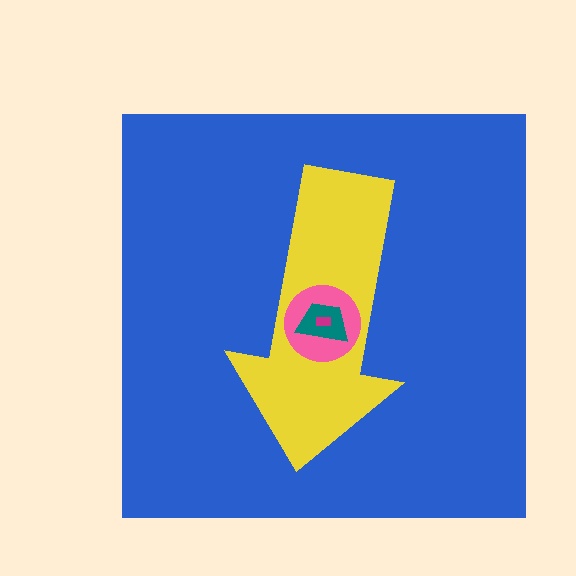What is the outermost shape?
The blue square.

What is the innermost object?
The magenta rectangle.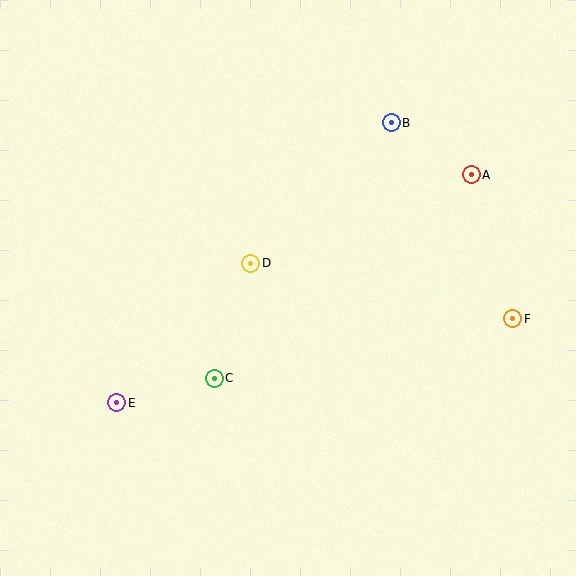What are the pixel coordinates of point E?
Point E is at (117, 403).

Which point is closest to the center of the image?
Point D at (251, 263) is closest to the center.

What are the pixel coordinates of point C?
Point C is at (214, 378).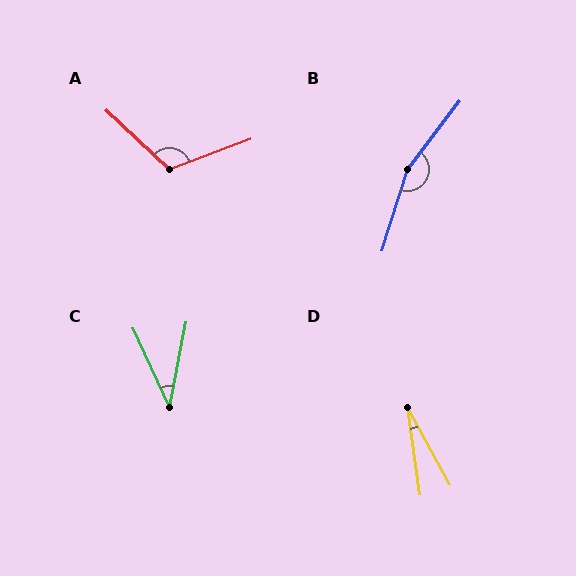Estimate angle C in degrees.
Approximately 36 degrees.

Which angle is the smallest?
D, at approximately 20 degrees.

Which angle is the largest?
B, at approximately 160 degrees.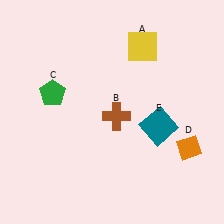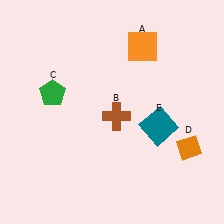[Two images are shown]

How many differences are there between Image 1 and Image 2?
There is 1 difference between the two images.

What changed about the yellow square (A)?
In Image 1, A is yellow. In Image 2, it changed to orange.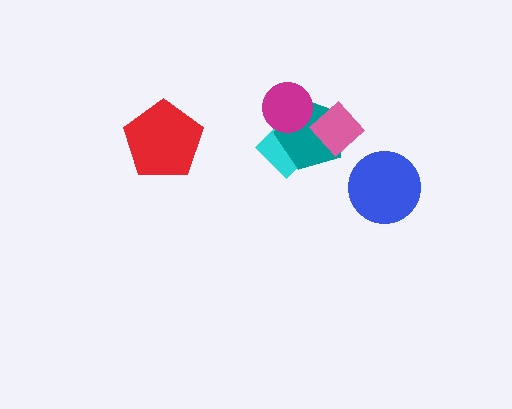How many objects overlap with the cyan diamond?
2 objects overlap with the cyan diamond.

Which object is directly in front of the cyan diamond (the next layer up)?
The teal pentagon is directly in front of the cyan diamond.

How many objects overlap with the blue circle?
0 objects overlap with the blue circle.